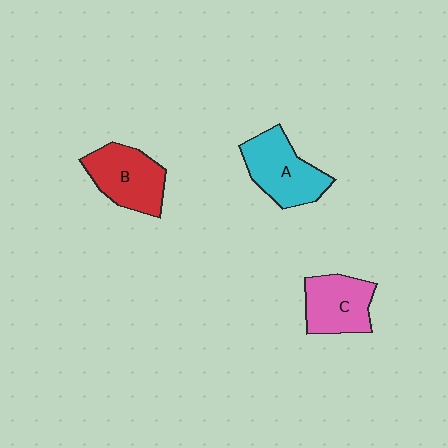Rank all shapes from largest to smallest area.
From largest to smallest: A (cyan), B (red), C (pink).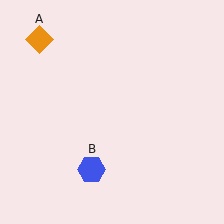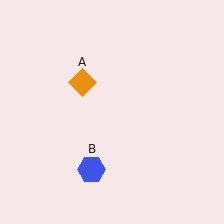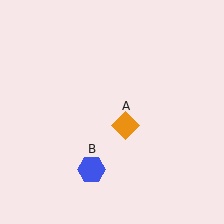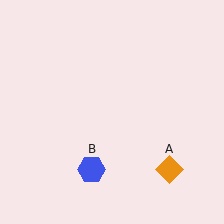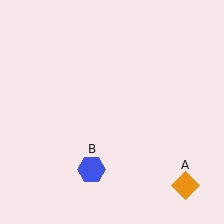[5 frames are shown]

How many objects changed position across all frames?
1 object changed position: orange diamond (object A).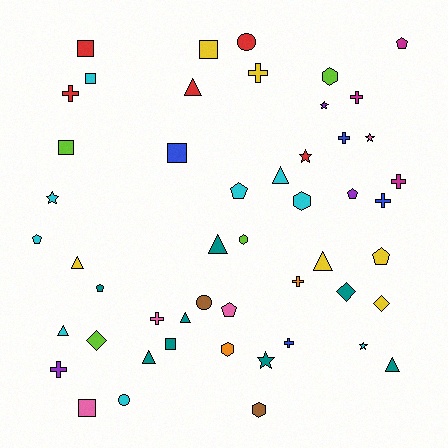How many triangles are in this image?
There are 9 triangles.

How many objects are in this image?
There are 50 objects.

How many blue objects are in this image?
There are 4 blue objects.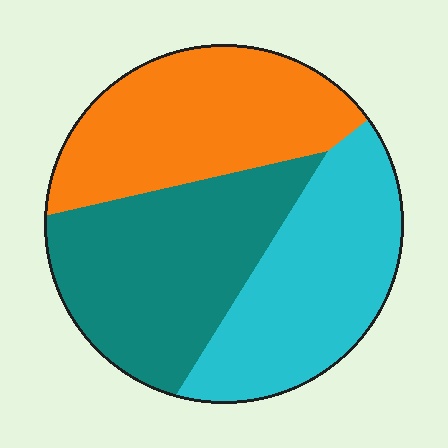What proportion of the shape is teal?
Teal covers around 35% of the shape.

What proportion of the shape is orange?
Orange covers roughly 35% of the shape.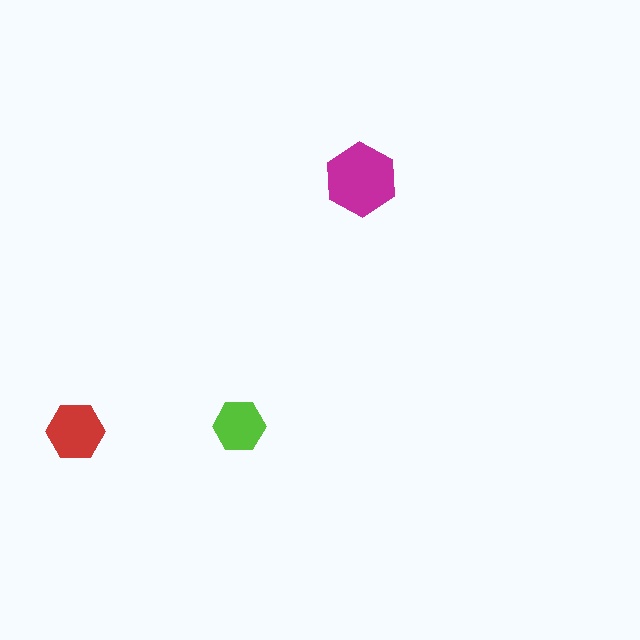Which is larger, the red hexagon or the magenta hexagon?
The magenta one.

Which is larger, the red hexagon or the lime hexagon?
The red one.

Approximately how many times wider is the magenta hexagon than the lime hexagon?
About 1.5 times wider.